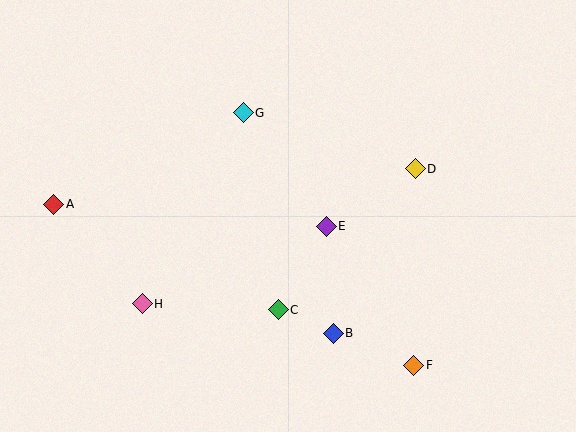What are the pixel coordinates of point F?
Point F is at (414, 365).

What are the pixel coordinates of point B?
Point B is at (333, 333).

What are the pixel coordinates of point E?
Point E is at (326, 226).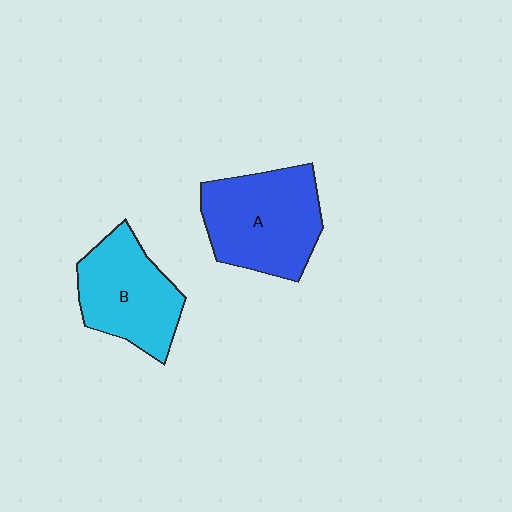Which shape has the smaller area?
Shape B (cyan).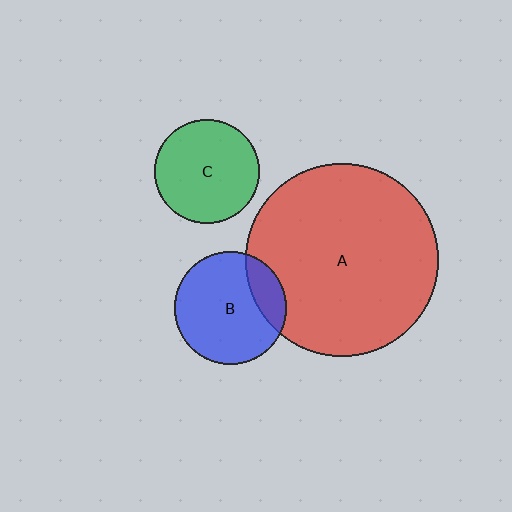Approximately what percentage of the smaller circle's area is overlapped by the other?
Approximately 20%.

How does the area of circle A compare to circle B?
Approximately 3.0 times.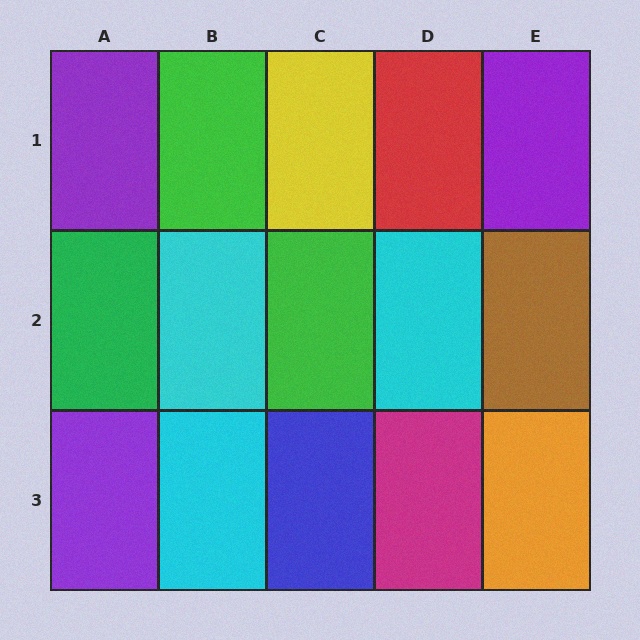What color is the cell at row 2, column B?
Cyan.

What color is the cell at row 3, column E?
Orange.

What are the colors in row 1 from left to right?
Purple, green, yellow, red, purple.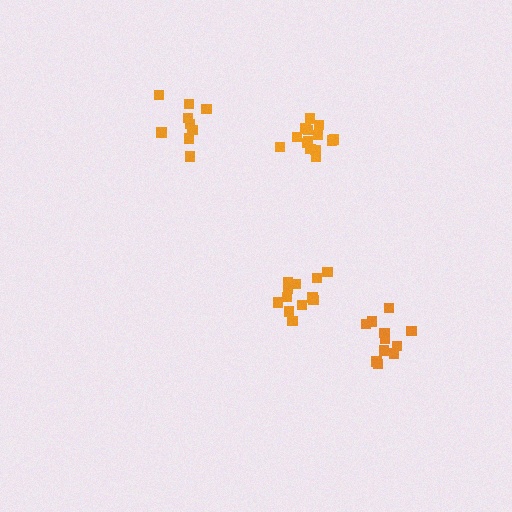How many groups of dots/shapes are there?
There are 4 groups.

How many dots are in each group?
Group 1: 12 dots, Group 2: 9 dots, Group 3: 14 dots, Group 4: 12 dots (47 total).